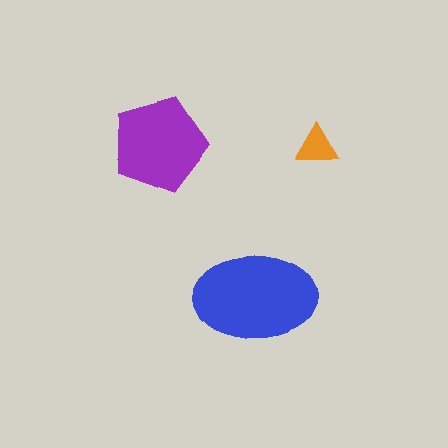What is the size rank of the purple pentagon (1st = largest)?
2nd.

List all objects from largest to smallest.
The blue ellipse, the purple pentagon, the orange triangle.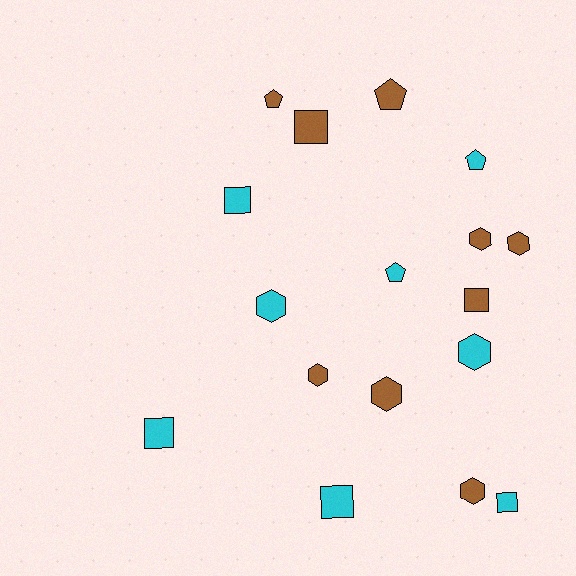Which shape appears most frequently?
Hexagon, with 7 objects.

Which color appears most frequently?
Brown, with 9 objects.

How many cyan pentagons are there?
There are 2 cyan pentagons.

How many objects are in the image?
There are 17 objects.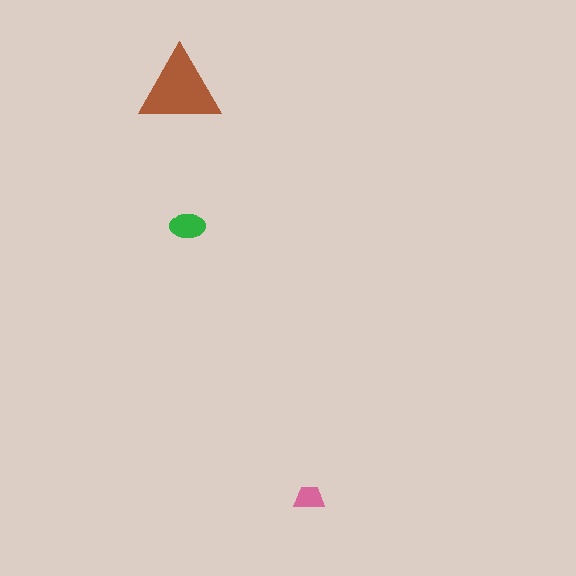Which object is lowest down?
The pink trapezoid is bottommost.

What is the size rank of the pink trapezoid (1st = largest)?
3rd.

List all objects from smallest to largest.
The pink trapezoid, the green ellipse, the brown triangle.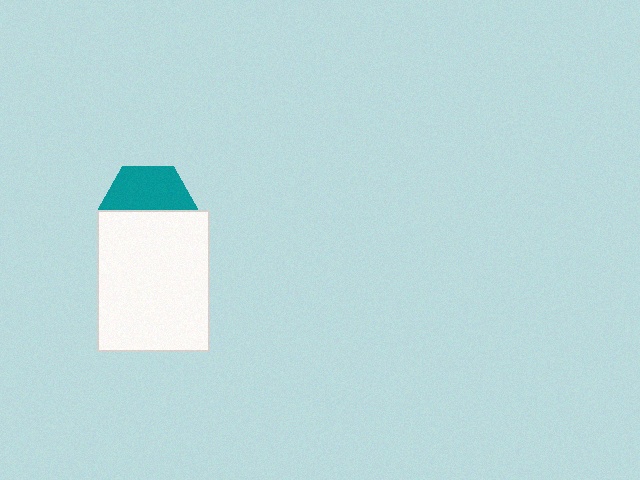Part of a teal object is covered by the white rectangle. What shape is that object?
It is a hexagon.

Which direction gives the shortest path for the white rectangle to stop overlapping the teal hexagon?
Moving down gives the shortest separation.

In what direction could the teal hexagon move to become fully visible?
The teal hexagon could move up. That would shift it out from behind the white rectangle entirely.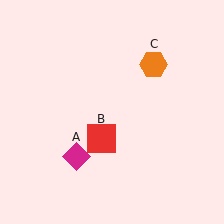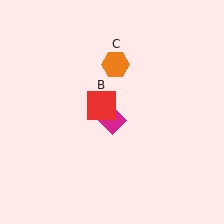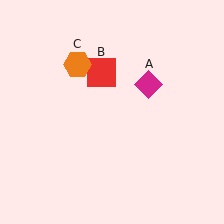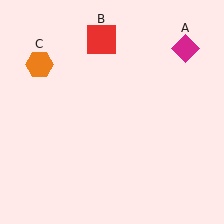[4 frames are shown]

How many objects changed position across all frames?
3 objects changed position: magenta diamond (object A), red square (object B), orange hexagon (object C).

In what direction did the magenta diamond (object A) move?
The magenta diamond (object A) moved up and to the right.